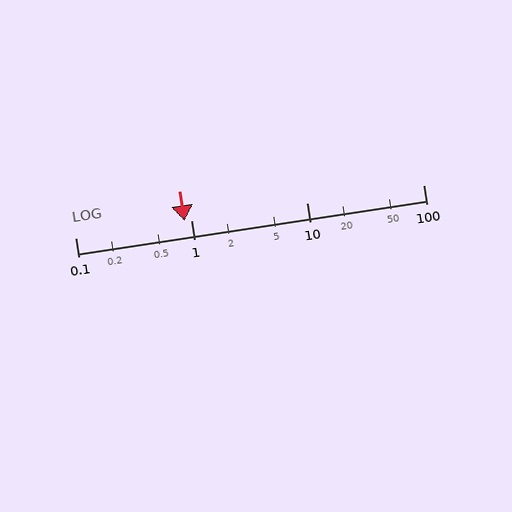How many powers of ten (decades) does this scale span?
The scale spans 3 decades, from 0.1 to 100.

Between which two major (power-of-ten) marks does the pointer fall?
The pointer is between 0.1 and 1.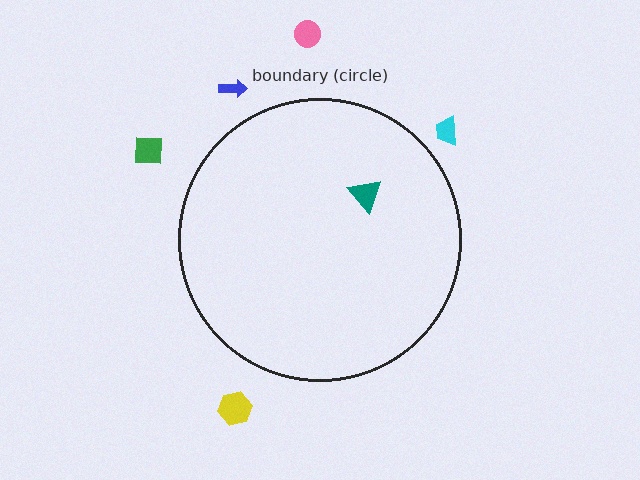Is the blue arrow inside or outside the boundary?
Outside.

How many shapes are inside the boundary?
1 inside, 5 outside.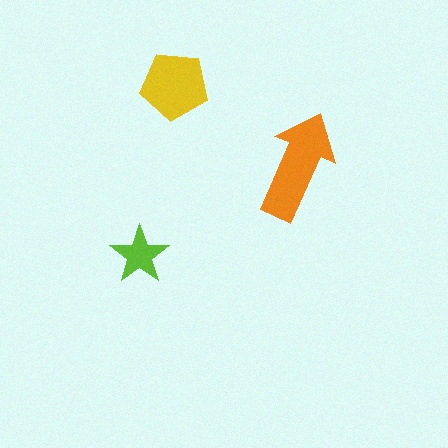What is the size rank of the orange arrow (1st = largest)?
1st.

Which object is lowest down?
The lime star is bottommost.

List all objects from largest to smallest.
The orange arrow, the yellow pentagon, the lime star.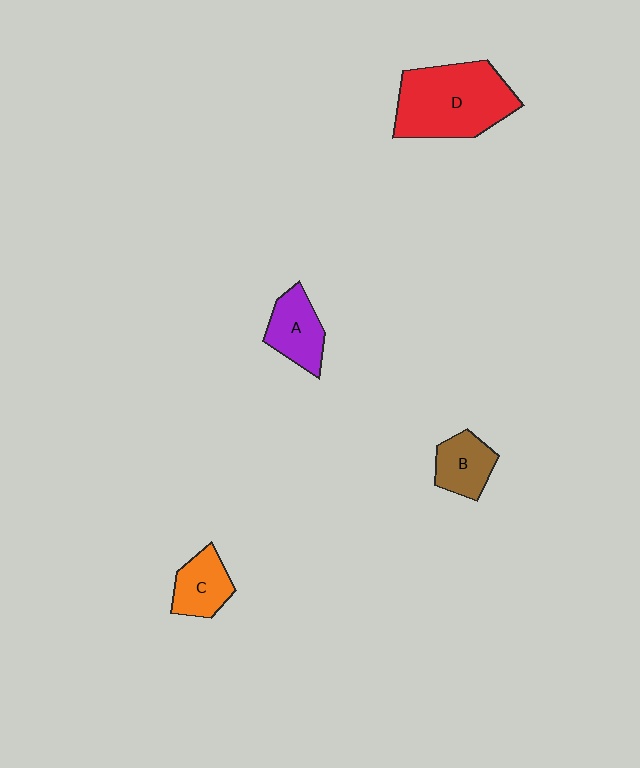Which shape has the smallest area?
Shape B (brown).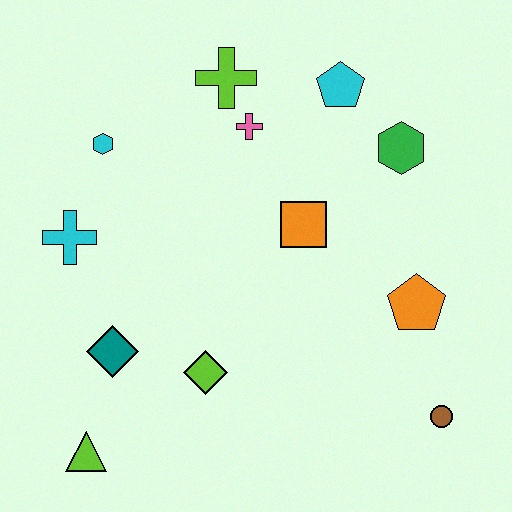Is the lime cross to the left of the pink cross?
Yes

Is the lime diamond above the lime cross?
No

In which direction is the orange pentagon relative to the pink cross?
The orange pentagon is below the pink cross.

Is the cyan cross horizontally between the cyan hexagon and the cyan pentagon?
No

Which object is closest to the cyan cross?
The cyan hexagon is closest to the cyan cross.